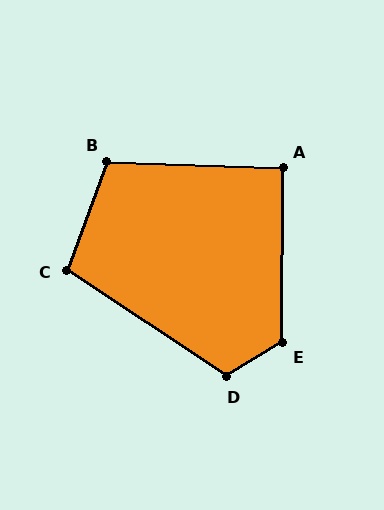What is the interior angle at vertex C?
Approximately 103 degrees (obtuse).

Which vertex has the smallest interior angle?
A, at approximately 92 degrees.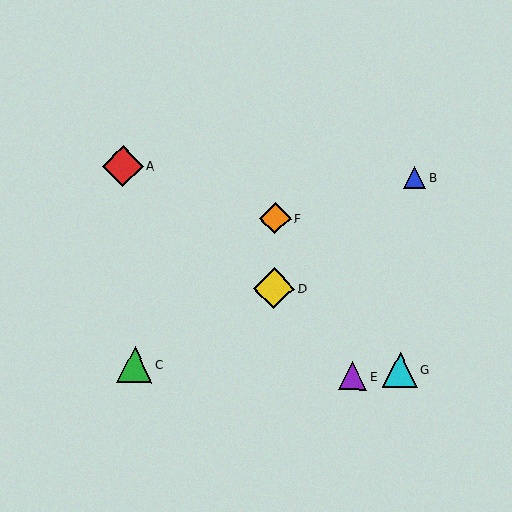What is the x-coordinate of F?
Object F is at x≈275.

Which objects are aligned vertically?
Objects D, F are aligned vertically.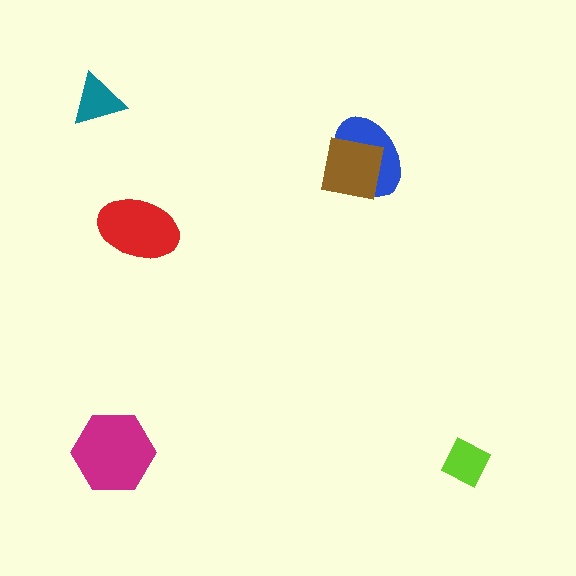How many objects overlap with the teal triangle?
0 objects overlap with the teal triangle.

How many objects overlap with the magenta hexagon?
0 objects overlap with the magenta hexagon.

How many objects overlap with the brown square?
1 object overlaps with the brown square.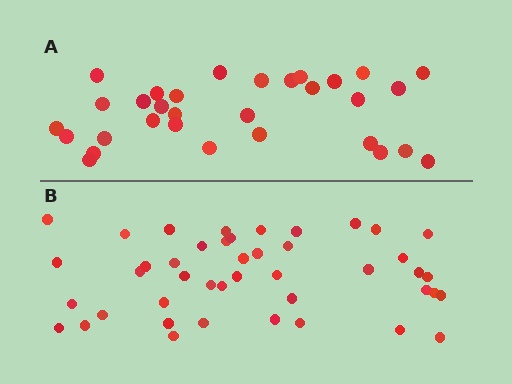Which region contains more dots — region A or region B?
Region B (the bottom region) has more dots.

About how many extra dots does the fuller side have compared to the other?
Region B has approximately 15 more dots than region A.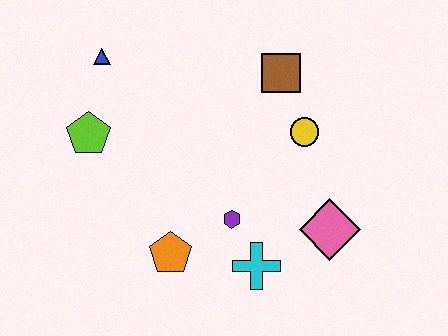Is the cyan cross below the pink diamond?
Yes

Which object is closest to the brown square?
The yellow circle is closest to the brown square.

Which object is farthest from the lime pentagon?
The pink diamond is farthest from the lime pentagon.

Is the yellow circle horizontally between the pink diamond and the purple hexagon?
Yes